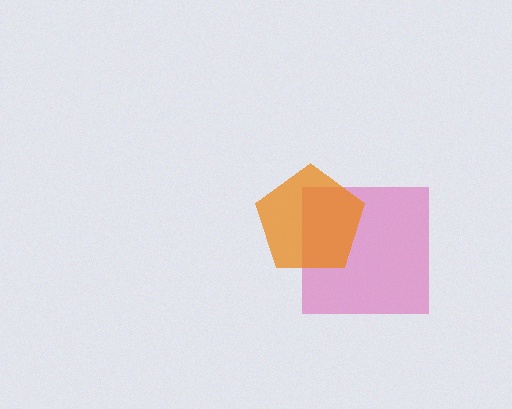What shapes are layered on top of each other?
The layered shapes are: a magenta square, an orange pentagon.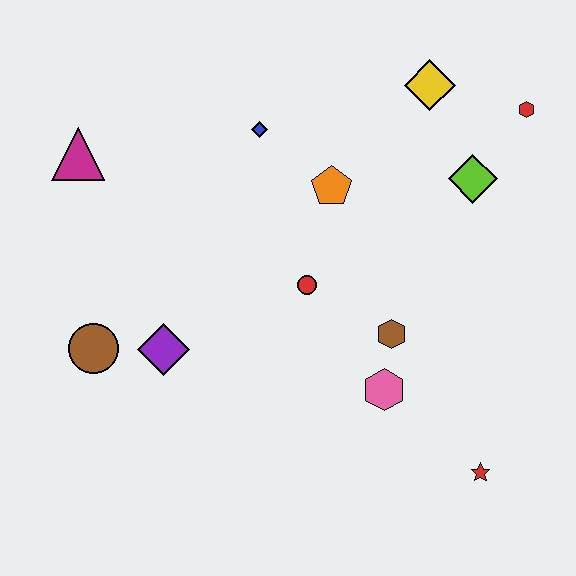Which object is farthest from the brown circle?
The red hexagon is farthest from the brown circle.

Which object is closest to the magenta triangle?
The blue diamond is closest to the magenta triangle.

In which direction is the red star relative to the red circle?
The red star is below the red circle.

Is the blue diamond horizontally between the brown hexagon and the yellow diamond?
No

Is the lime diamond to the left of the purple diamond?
No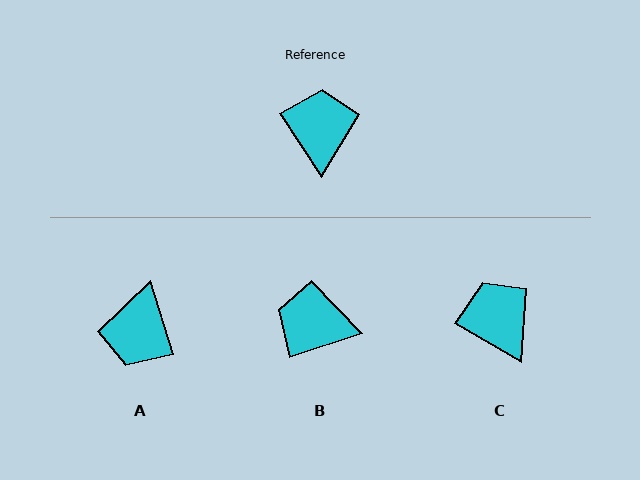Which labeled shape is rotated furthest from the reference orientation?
A, about 164 degrees away.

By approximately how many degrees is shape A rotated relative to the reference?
Approximately 164 degrees counter-clockwise.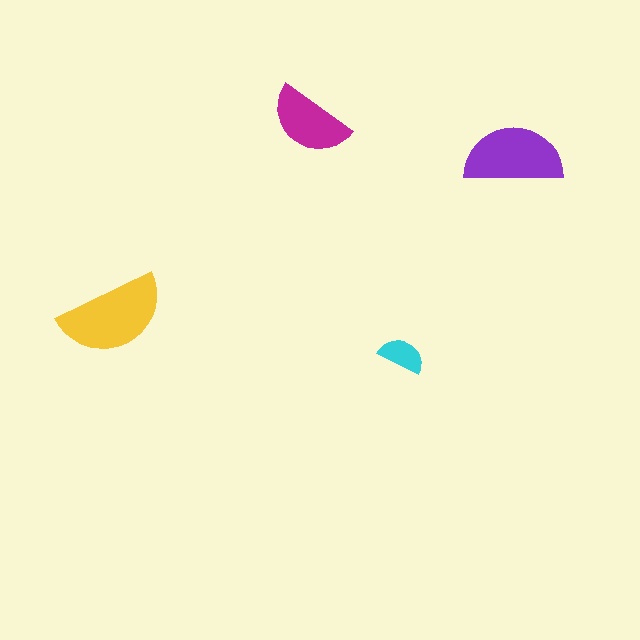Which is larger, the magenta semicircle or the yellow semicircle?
The yellow one.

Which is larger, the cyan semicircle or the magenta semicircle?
The magenta one.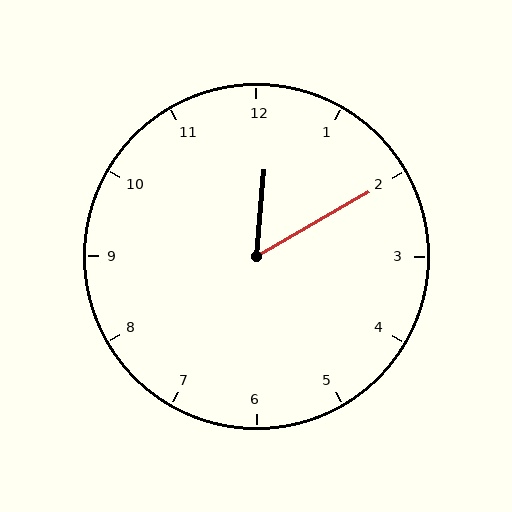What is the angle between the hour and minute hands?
Approximately 55 degrees.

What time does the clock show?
12:10.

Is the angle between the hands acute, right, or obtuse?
It is acute.